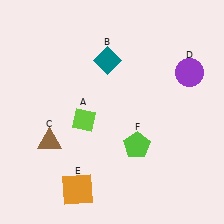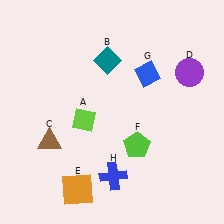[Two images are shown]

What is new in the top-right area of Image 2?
A blue diamond (G) was added in the top-right area of Image 2.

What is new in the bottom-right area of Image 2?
A blue cross (H) was added in the bottom-right area of Image 2.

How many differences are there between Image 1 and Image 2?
There are 2 differences between the two images.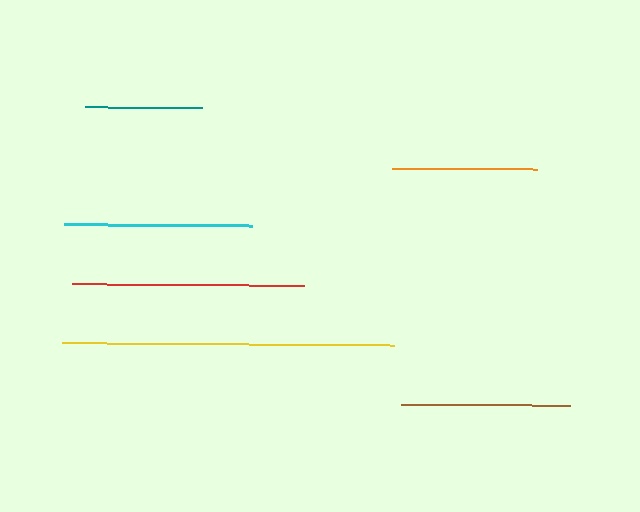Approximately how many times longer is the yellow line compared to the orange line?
The yellow line is approximately 2.3 times the length of the orange line.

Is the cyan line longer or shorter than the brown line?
The cyan line is longer than the brown line.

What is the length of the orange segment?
The orange segment is approximately 146 pixels long.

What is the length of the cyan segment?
The cyan segment is approximately 188 pixels long.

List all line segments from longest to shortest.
From longest to shortest: yellow, red, cyan, brown, orange, teal.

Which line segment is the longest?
The yellow line is the longest at approximately 331 pixels.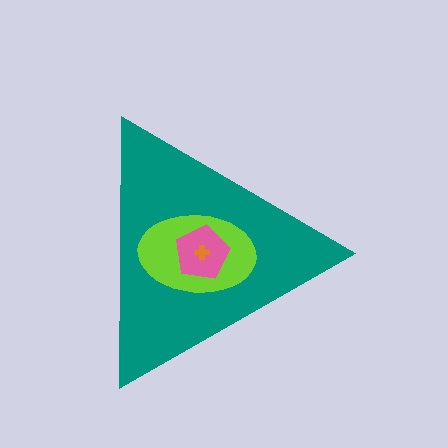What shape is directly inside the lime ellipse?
The pink pentagon.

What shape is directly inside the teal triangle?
The lime ellipse.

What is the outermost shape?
The teal triangle.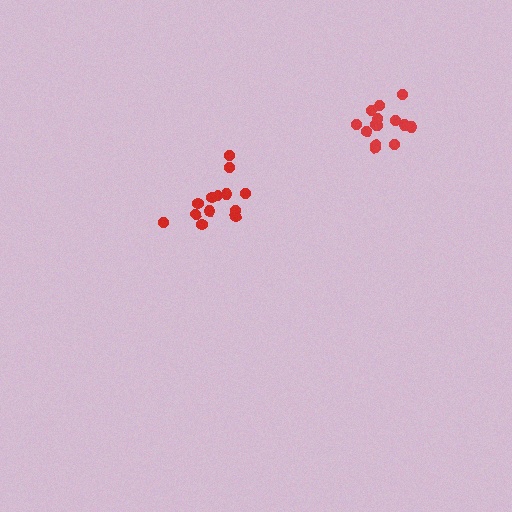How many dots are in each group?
Group 1: 13 dots, Group 2: 14 dots (27 total).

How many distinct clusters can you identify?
There are 2 distinct clusters.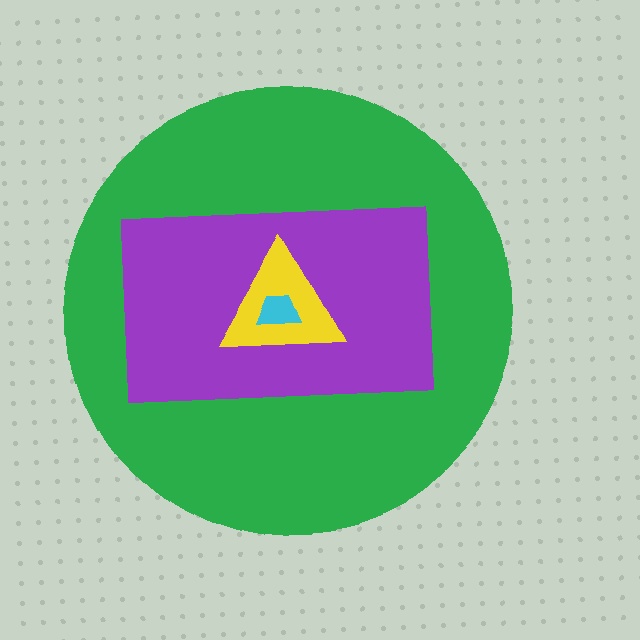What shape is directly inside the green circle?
The purple rectangle.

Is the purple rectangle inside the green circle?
Yes.